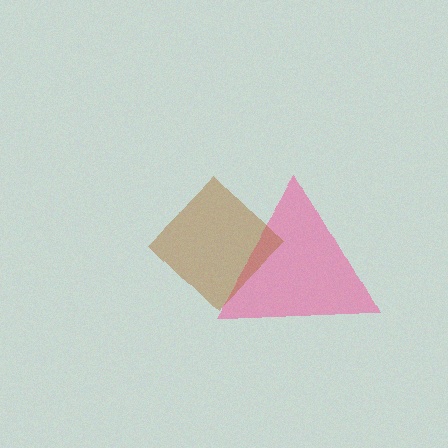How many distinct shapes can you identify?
There are 2 distinct shapes: a pink triangle, a brown diamond.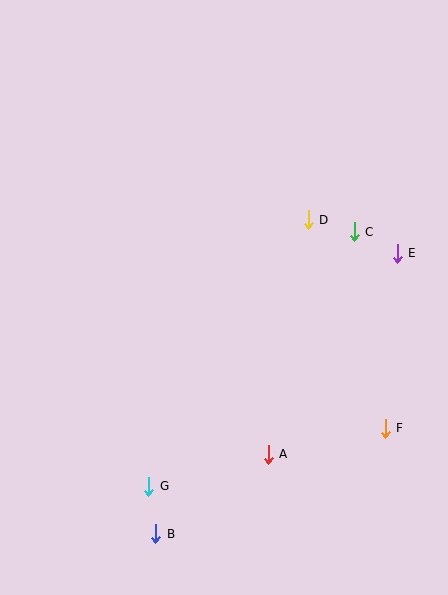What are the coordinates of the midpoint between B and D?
The midpoint between B and D is at (232, 377).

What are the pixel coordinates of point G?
Point G is at (149, 486).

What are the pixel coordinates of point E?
Point E is at (397, 253).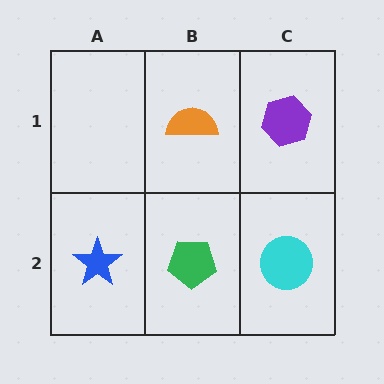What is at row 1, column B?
An orange semicircle.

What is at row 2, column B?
A green pentagon.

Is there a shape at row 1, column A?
No, that cell is empty.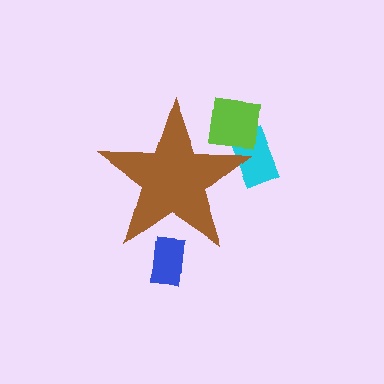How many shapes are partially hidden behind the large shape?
3 shapes are partially hidden.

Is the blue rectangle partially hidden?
Yes, the blue rectangle is partially hidden behind the brown star.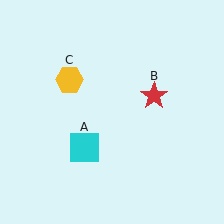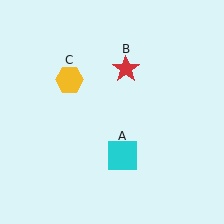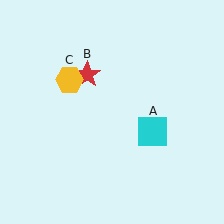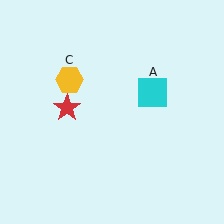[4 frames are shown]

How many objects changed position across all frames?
2 objects changed position: cyan square (object A), red star (object B).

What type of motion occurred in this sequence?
The cyan square (object A), red star (object B) rotated counterclockwise around the center of the scene.